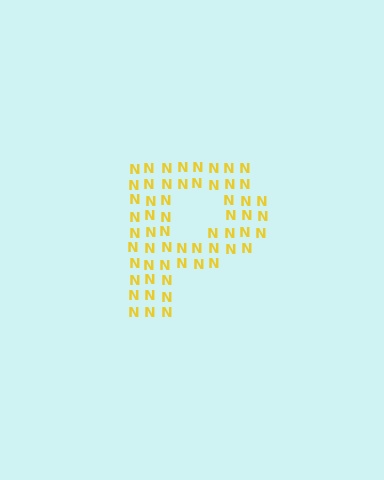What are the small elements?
The small elements are letter N's.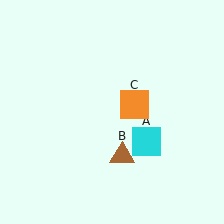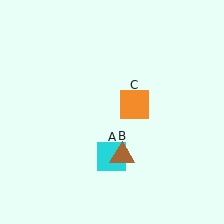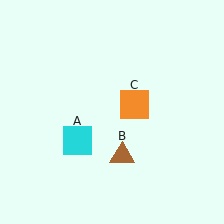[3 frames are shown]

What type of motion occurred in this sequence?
The cyan square (object A) rotated clockwise around the center of the scene.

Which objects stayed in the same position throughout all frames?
Brown triangle (object B) and orange square (object C) remained stationary.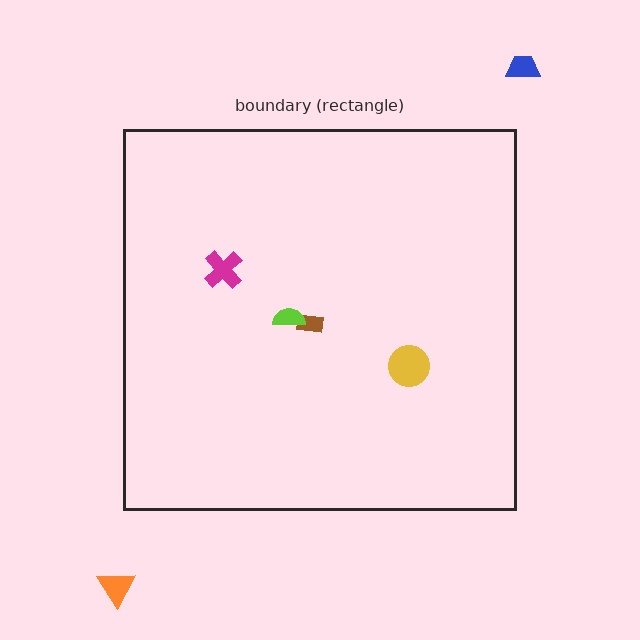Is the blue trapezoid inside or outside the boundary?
Outside.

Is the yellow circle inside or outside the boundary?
Inside.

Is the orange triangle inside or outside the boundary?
Outside.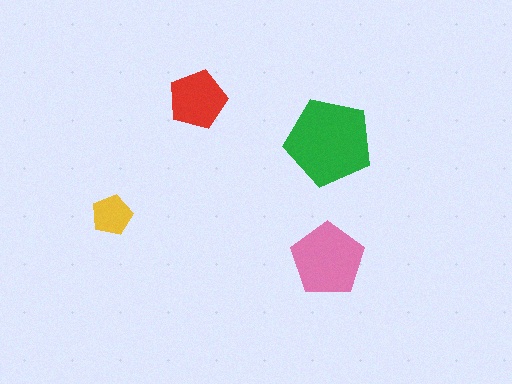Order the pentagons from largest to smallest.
the green one, the pink one, the red one, the yellow one.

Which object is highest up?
The red pentagon is topmost.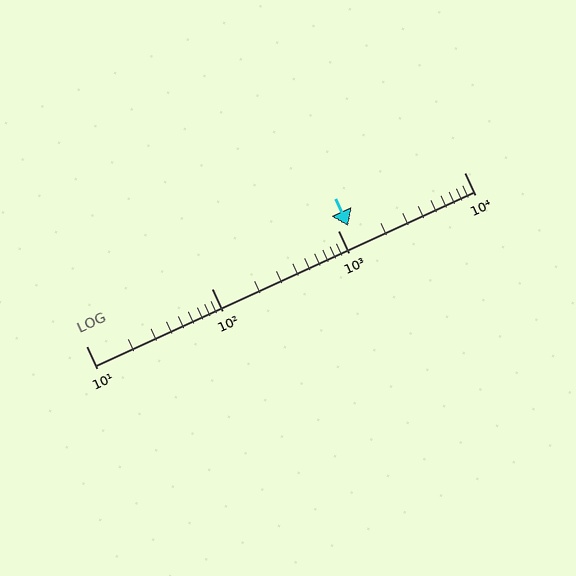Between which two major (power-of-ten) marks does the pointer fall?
The pointer is between 1000 and 10000.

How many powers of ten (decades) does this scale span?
The scale spans 3 decades, from 10 to 10000.